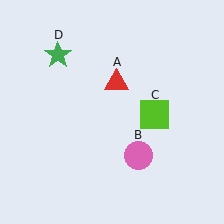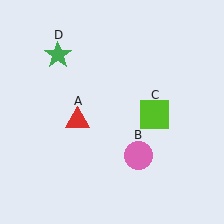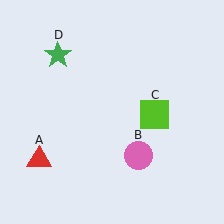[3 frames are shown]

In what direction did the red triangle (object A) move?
The red triangle (object A) moved down and to the left.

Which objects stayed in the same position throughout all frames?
Pink circle (object B) and lime square (object C) and green star (object D) remained stationary.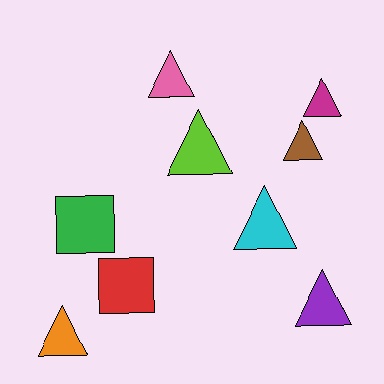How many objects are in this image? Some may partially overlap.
There are 9 objects.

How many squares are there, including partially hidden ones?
There are 2 squares.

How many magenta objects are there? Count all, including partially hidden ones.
There is 1 magenta object.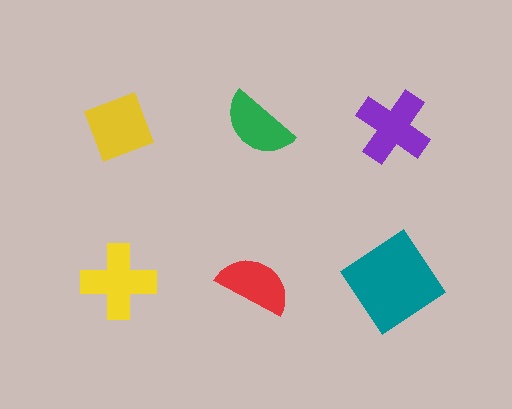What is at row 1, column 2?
A green semicircle.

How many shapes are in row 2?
3 shapes.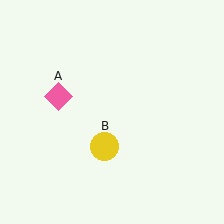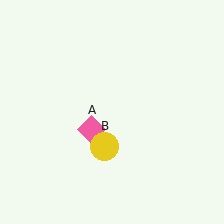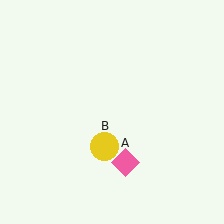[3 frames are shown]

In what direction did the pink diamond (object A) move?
The pink diamond (object A) moved down and to the right.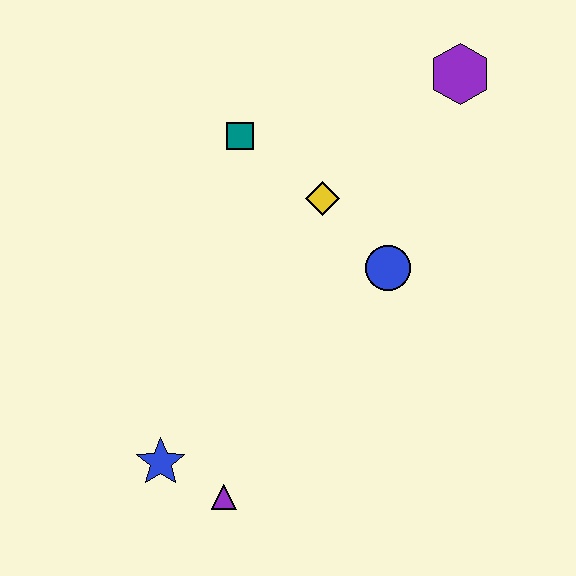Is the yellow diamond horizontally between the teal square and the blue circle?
Yes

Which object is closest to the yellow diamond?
The blue circle is closest to the yellow diamond.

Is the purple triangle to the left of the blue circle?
Yes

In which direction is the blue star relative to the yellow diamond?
The blue star is below the yellow diamond.